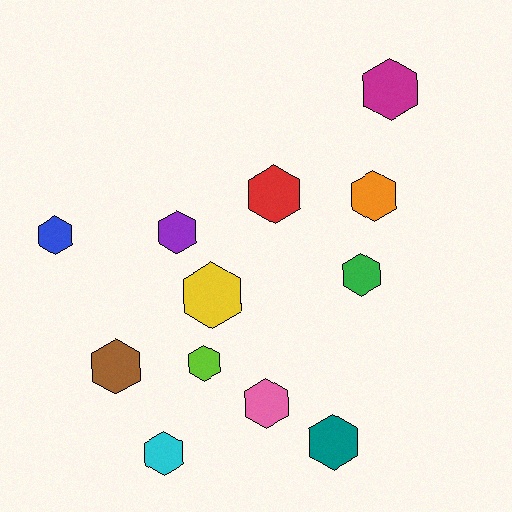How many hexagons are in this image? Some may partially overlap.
There are 12 hexagons.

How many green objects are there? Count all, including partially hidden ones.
There is 1 green object.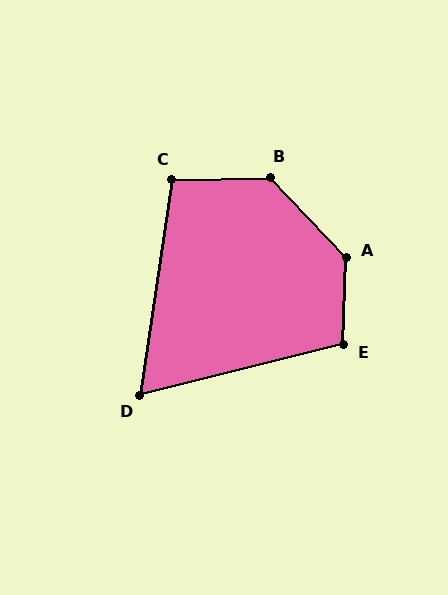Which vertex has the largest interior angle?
A, at approximately 135 degrees.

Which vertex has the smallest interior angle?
D, at approximately 68 degrees.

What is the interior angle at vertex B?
Approximately 132 degrees (obtuse).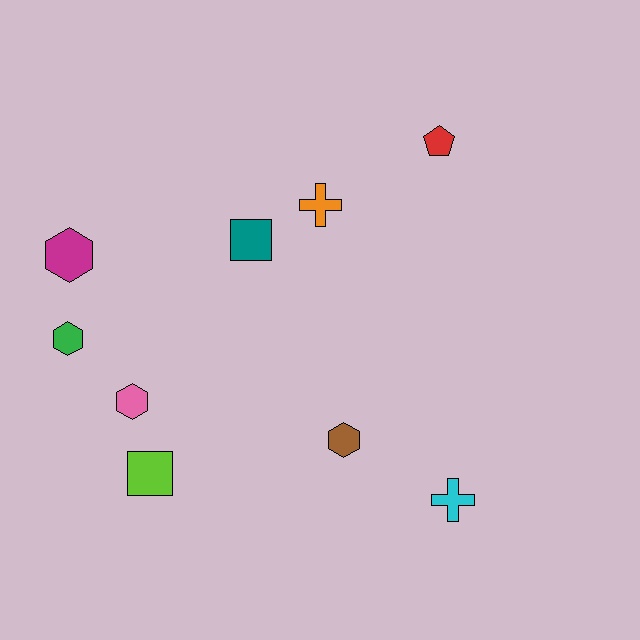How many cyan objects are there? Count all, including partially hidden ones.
There is 1 cyan object.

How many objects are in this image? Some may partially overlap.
There are 9 objects.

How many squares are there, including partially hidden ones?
There are 2 squares.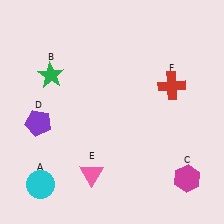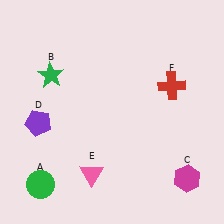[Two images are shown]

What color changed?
The circle (A) changed from cyan in Image 1 to green in Image 2.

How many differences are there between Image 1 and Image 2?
There is 1 difference between the two images.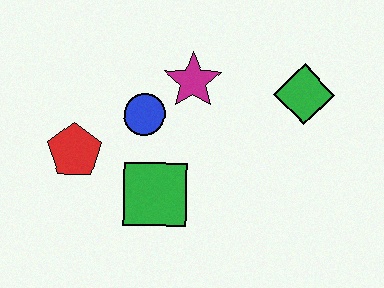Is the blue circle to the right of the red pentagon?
Yes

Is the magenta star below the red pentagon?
No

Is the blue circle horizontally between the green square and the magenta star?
No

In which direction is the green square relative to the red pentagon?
The green square is to the right of the red pentagon.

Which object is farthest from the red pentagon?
The green diamond is farthest from the red pentagon.